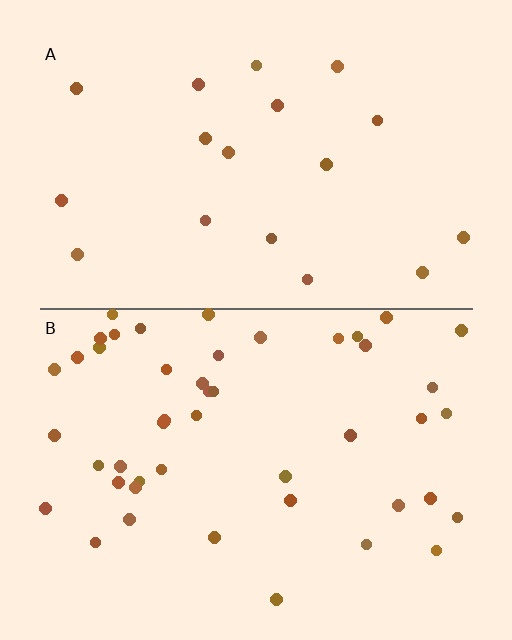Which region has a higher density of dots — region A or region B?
B (the bottom).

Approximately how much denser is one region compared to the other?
Approximately 2.6× — region B over region A.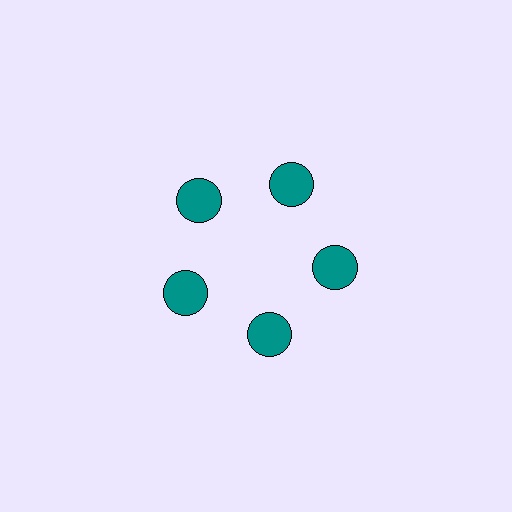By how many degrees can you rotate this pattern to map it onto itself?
The pattern maps onto itself every 72 degrees of rotation.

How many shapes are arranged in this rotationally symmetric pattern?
There are 5 shapes, arranged in 5 groups of 1.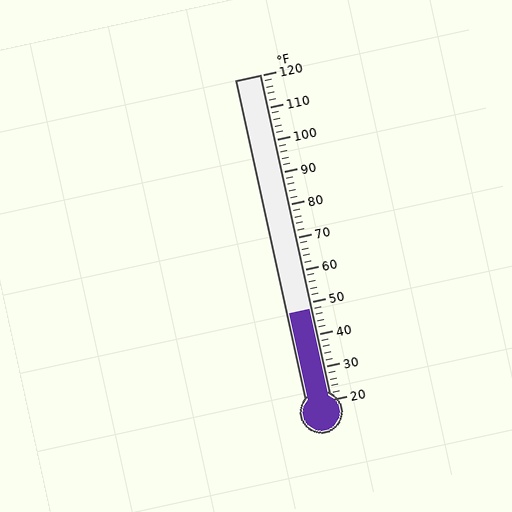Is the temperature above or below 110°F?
The temperature is below 110°F.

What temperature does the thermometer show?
The thermometer shows approximately 48°F.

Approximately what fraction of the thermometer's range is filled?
The thermometer is filled to approximately 30% of its range.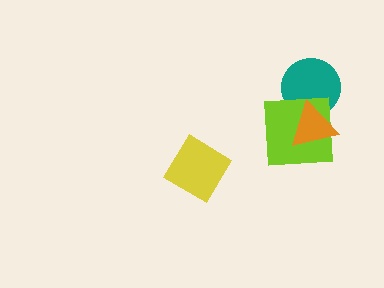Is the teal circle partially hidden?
Yes, it is partially covered by another shape.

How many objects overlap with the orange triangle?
2 objects overlap with the orange triangle.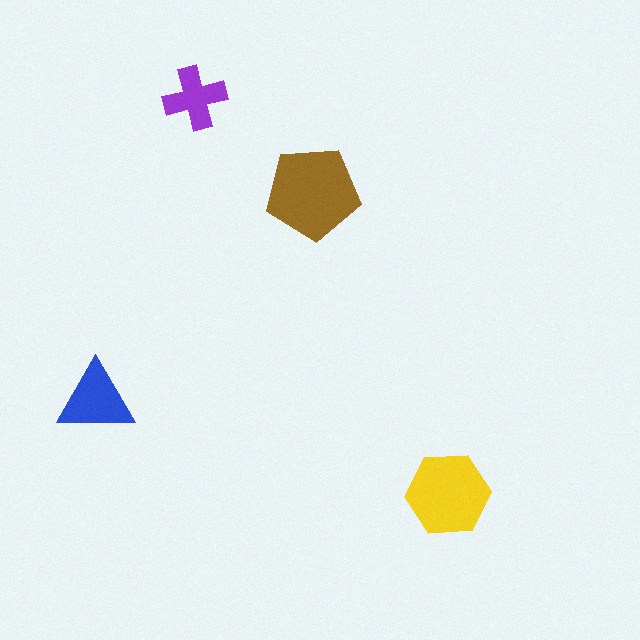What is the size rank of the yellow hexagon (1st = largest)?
2nd.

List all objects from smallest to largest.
The purple cross, the blue triangle, the yellow hexagon, the brown pentagon.